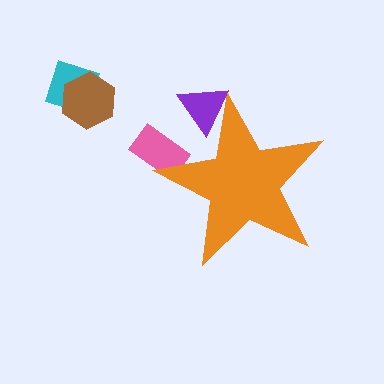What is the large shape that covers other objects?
An orange star.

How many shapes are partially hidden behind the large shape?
2 shapes are partially hidden.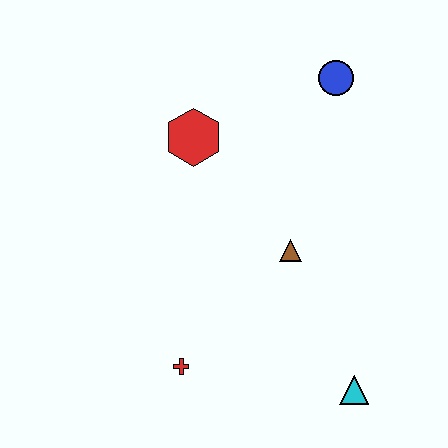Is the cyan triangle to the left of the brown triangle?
No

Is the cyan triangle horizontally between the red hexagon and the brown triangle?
No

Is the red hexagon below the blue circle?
Yes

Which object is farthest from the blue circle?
The red cross is farthest from the blue circle.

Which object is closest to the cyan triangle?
The brown triangle is closest to the cyan triangle.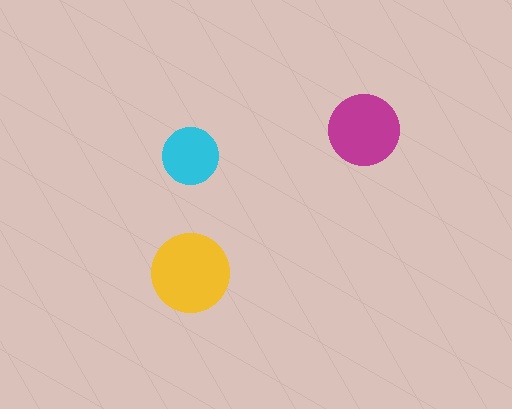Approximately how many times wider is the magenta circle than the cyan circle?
About 1.5 times wider.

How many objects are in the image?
There are 3 objects in the image.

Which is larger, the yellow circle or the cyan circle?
The yellow one.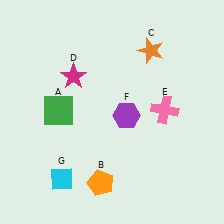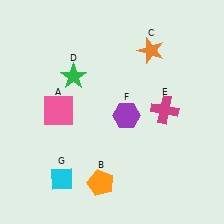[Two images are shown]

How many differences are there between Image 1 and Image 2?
There are 3 differences between the two images.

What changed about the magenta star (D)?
In Image 1, D is magenta. In Image 2, it changed to green.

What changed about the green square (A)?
In Image 1, A is green. In Image 2, it changed to pink.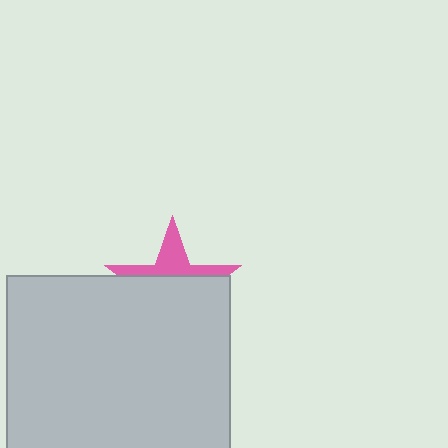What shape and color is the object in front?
The object in front is a light gray square.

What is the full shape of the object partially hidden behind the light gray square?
The partially hidden object is a pink star.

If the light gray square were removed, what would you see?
You would see the complete pink star.